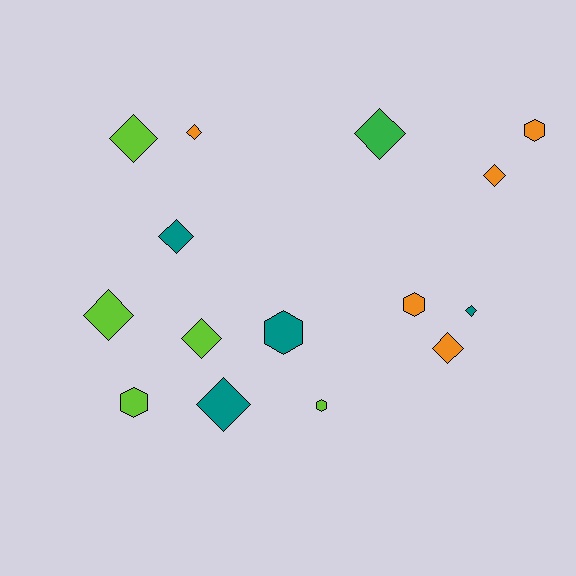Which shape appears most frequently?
Diamond, with 10 objects.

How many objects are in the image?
There are 15 objects.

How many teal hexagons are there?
There is 1 teal hexagon.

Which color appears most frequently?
Lime, with 5 objects.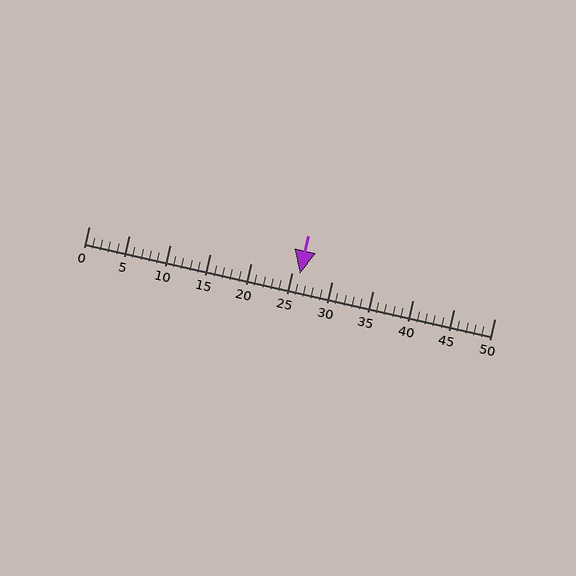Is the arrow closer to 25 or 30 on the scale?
The arrow is closer to 25.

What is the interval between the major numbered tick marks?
The major tick marks are spaced 5 units apart.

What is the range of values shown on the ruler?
The ruler shows values from 0 to 50.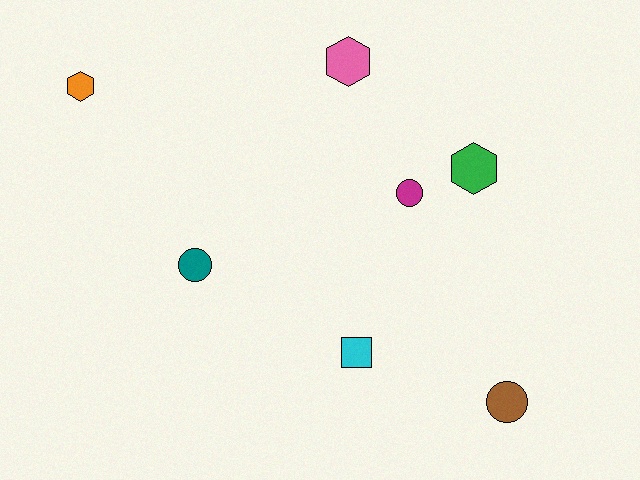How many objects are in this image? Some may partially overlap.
There are 7 objects.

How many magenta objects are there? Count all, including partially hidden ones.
There is 1 magenta object.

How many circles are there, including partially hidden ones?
There are 3 circles.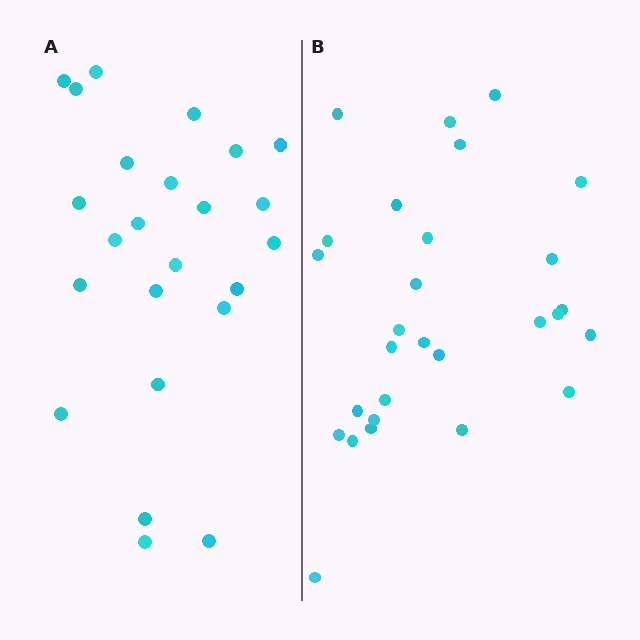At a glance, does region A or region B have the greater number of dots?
Region B (the right region) has more dots.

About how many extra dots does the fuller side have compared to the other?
Region B has about 4 more dots than region A.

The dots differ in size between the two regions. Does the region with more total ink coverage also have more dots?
No. Region A has more total ink coverage because its dots are larger, but region B actually contains more individual dots. Total area can be misleading — the number of items is what matters here.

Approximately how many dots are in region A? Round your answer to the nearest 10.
About 20 dots. (The exact count is 24, which rounds to 20.)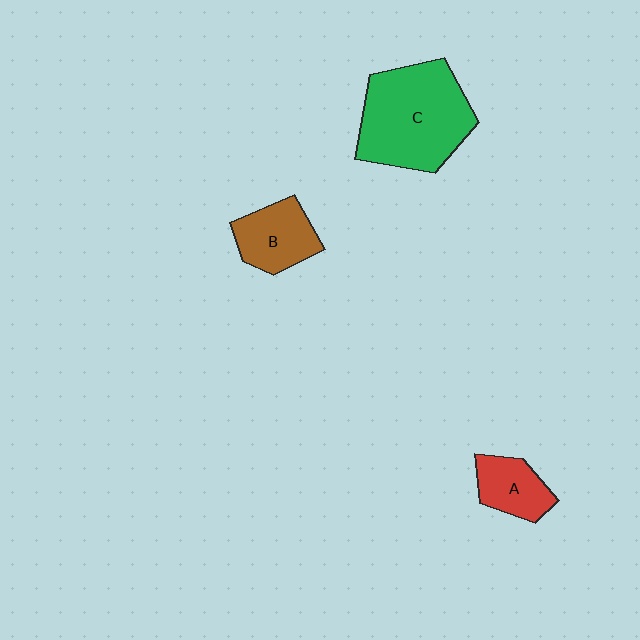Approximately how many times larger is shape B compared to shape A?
Approximately 1.2 times.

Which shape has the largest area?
Shape C (green).